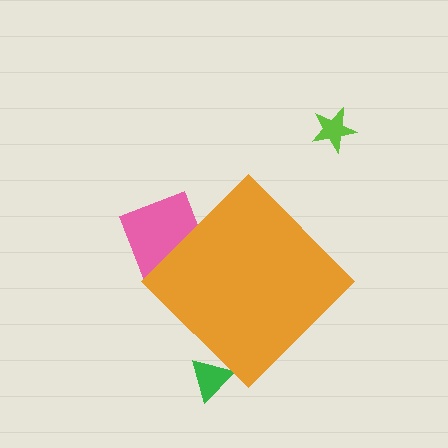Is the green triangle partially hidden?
Yes, the green triangle is partially hidden behind the orange diamond.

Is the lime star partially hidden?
No, the lime star is fully visible.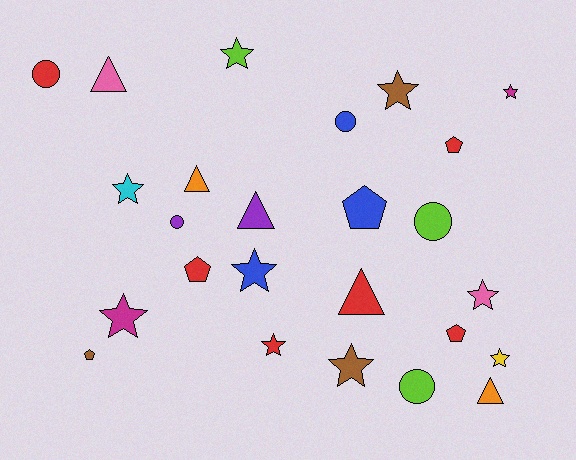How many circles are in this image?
There are 5 circles.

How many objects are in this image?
There are 25 objects.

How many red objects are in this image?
There are 6 red objects.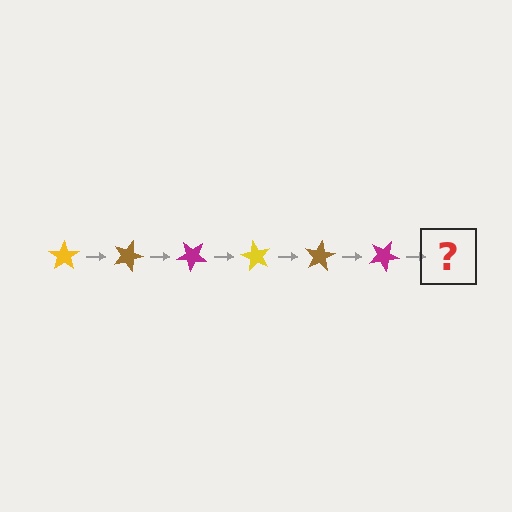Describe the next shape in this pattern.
It should be a yellow star, rotated 120 degrees from the start.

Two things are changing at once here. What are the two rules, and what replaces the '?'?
The two rules are that it rotates 20 degrees each step and the color cycles through yellow, brown, and magenta. The '?' should be a yellow star, rotated 120 degrees from the start.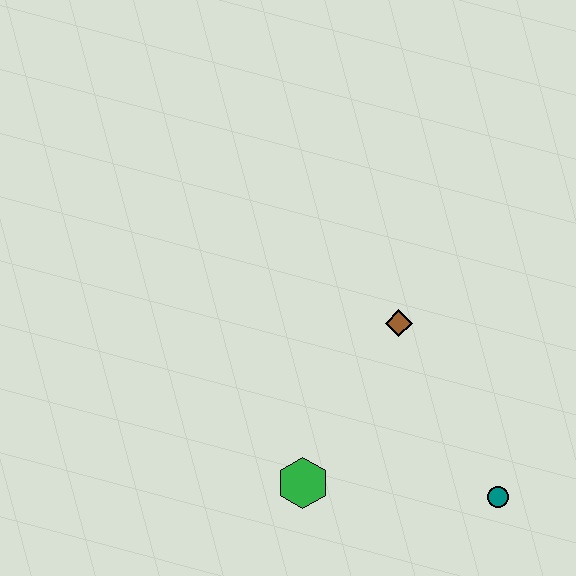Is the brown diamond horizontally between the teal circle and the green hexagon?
Yes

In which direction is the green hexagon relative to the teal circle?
The green hexagon is to the left of the teal circle.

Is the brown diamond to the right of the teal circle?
No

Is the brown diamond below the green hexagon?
No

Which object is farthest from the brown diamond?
The teal circle is farthest from the brown diamond.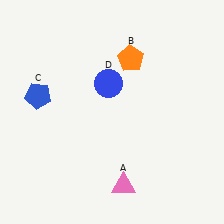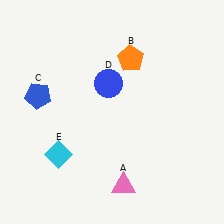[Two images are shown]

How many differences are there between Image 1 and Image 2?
There is 1 difference between the two images.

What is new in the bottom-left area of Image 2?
A cyan diamond (E) was added in the bottom-left area of Image 2.